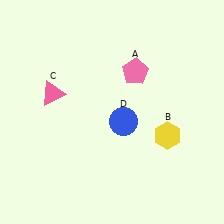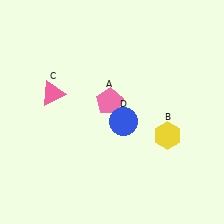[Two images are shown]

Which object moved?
The pink pentagon (A) moved down.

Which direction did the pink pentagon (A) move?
The pink pentagon (A) moved down.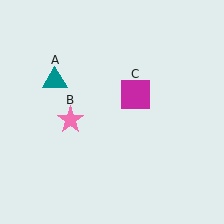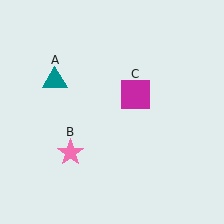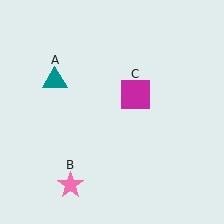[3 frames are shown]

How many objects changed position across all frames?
1 object changed position: pink star (object B).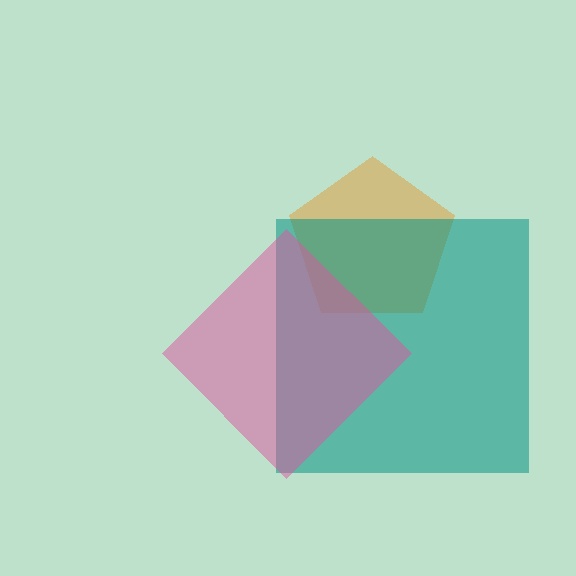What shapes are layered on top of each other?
The layered shapes are: an orange pentagon, a teal square, a pink diamond.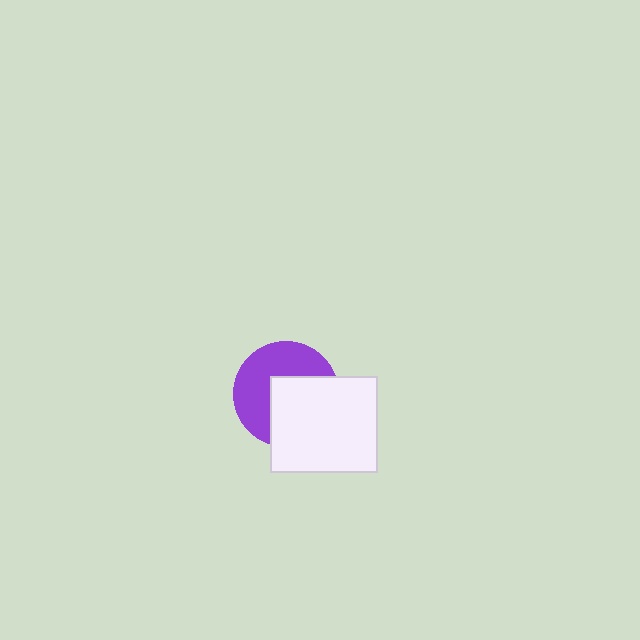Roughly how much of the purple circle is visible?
About half of it is visible (roughly 51%).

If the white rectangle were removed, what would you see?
You would see the complete purple circle.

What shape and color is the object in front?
The object in front is a white rectangle.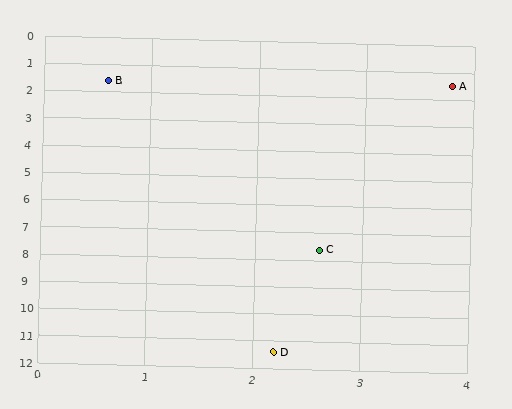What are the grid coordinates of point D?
Point D is at approximately (2.2, 11.4).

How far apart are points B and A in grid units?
Points B and A are about 3.2 grid units apart.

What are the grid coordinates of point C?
Point C is at approximately (2.6, 7.6).